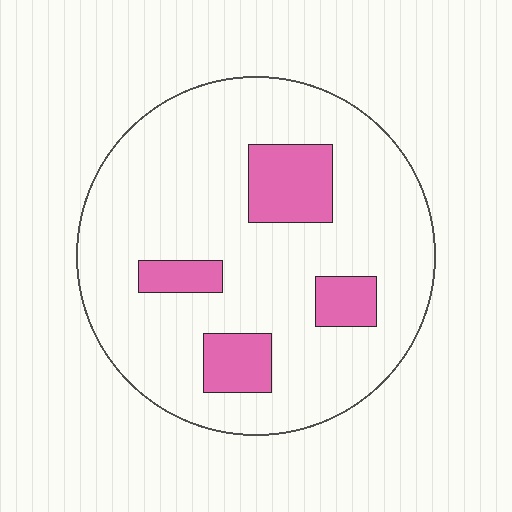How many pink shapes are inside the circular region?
4.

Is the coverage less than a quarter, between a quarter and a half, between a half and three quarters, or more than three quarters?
Less than a quarter.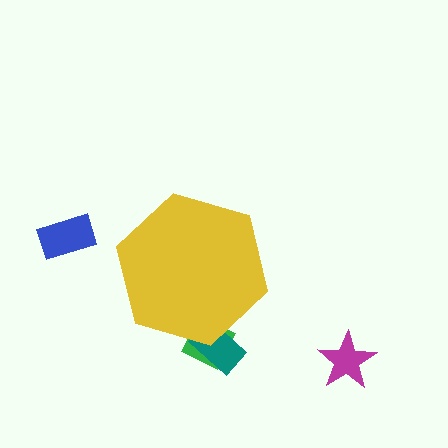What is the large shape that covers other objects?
A yellow hexagon.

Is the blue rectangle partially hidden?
No, the blue rectangle is fully visible.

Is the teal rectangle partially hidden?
Yes, the teal rectangle is partially hidden behind the yellow hexagon.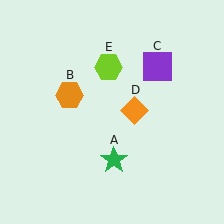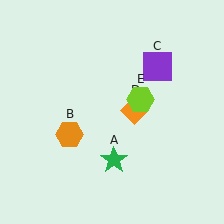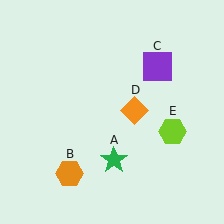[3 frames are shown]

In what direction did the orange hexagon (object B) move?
The orange hexagon (object B) moved down.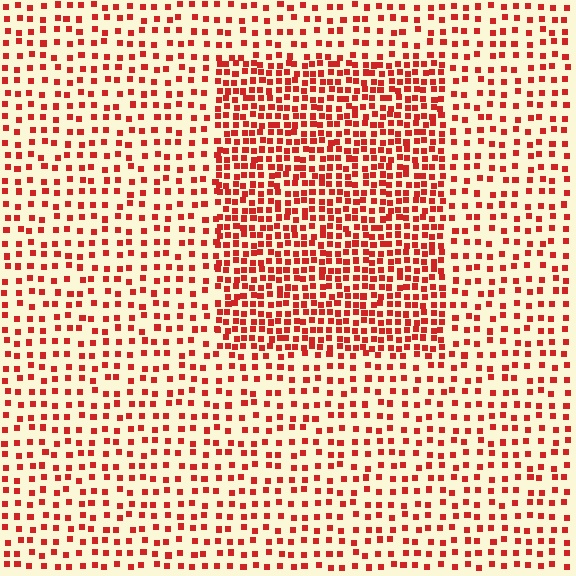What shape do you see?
I see a rectangle.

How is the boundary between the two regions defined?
The boundary is defined by a change in element density (approximately 2.1x ratio). All elements are the same color, size, and shape.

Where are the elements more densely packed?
The elements are more densely packed inside the rectangle boundary.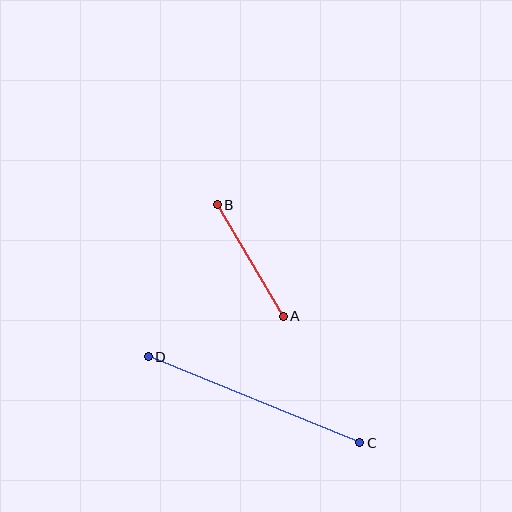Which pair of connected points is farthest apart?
Points C and D are farthest apart.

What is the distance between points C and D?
The distance is approximately 228 pixels.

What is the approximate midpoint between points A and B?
The midpoint is at approximately (250, 260) pixels.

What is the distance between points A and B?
The distance is approximately 130 pixels.